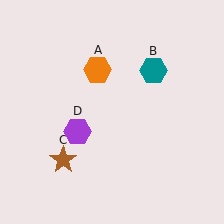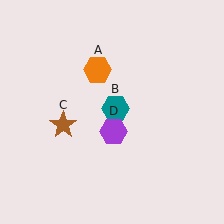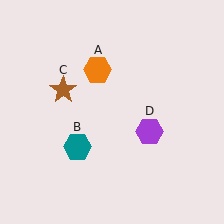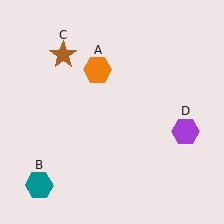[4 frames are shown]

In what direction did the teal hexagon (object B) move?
The teal hexagon (object B) moved down and to the left.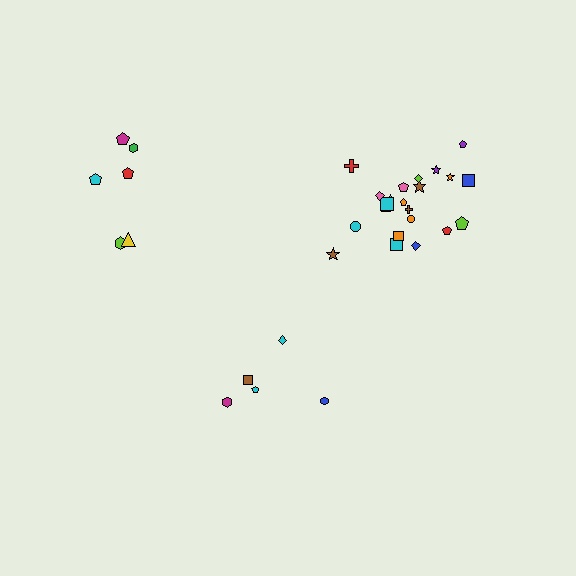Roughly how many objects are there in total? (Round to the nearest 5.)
Roughly 35 objects in total.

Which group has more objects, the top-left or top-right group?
The top-right group.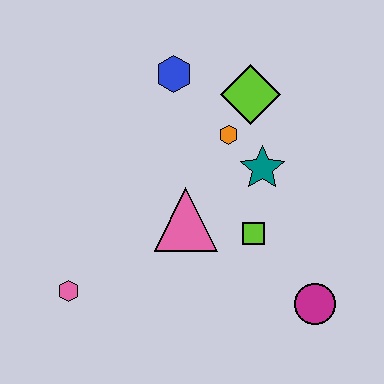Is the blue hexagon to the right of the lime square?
No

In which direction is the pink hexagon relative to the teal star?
The pink hexagon is to the left of the teal star.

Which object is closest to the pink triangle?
The lime square is closest to the pink triangle.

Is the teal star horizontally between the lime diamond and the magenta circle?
Yes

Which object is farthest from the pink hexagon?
The lime diamond is farthest from the pink hexagon.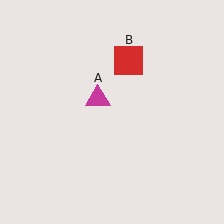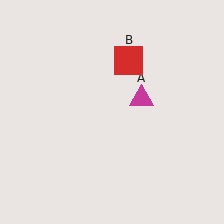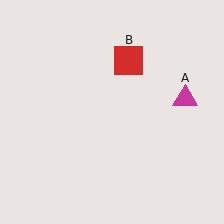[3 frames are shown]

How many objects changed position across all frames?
1 object changed position: magenta triangle (object A).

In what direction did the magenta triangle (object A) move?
The magenta triangle (object A) moved right.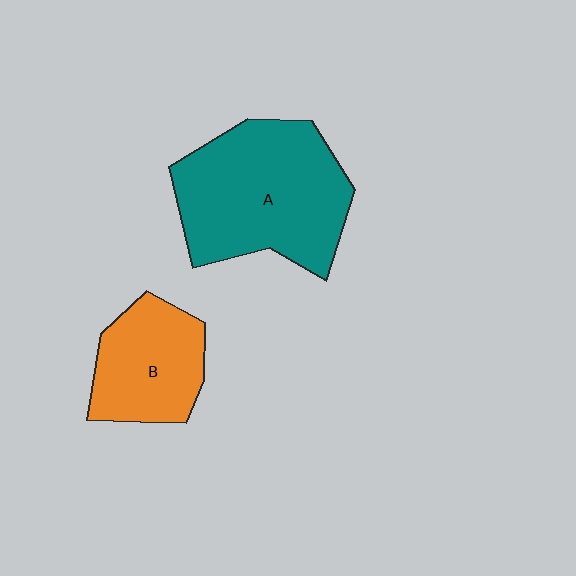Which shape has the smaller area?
Shape B (orange).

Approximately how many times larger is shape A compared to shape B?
Approximately 1.8 times.